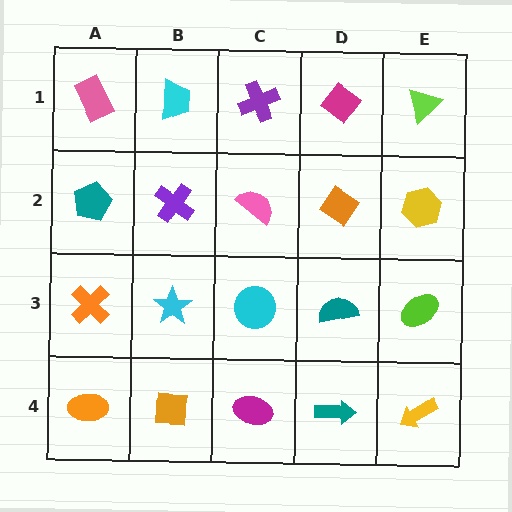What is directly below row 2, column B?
A cyan star.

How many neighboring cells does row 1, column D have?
3.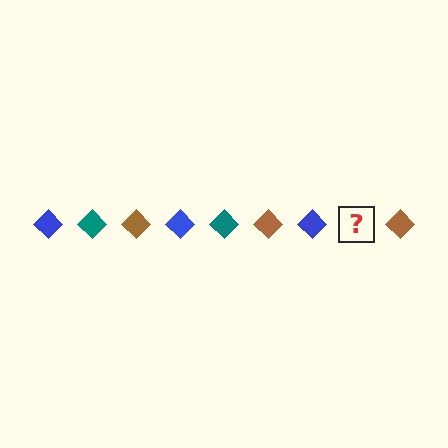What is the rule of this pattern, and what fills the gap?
The rule is that the pattern cycles through blue, teal, brown diamonds. The gap should be filled with a teal diamond.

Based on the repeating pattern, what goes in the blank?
The blank should be a teal diamond.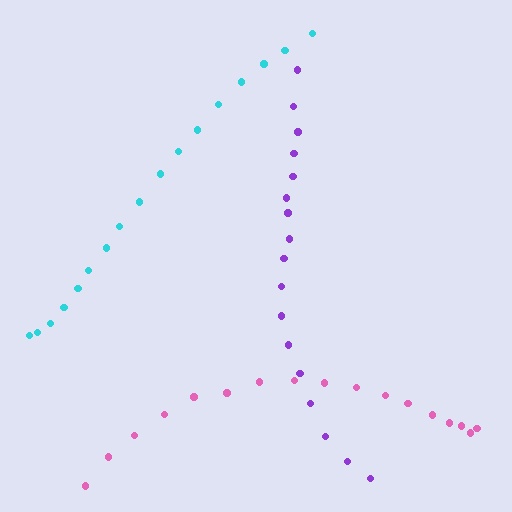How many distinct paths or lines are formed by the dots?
There are 3 distinct paths.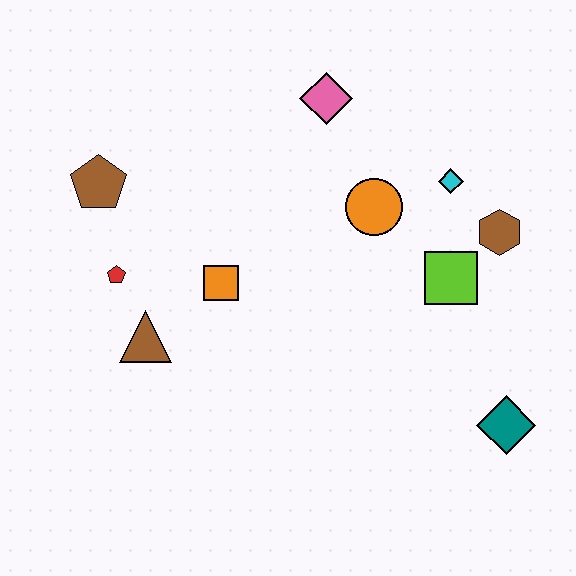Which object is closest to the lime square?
The brown hexagon is closest to the lime square.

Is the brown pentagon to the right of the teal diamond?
No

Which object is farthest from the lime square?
The brown pentagon is farthest from the lime square.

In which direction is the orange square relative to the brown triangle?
The orange square is to the right of the brown triangle.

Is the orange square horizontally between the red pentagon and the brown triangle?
No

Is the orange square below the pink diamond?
Yes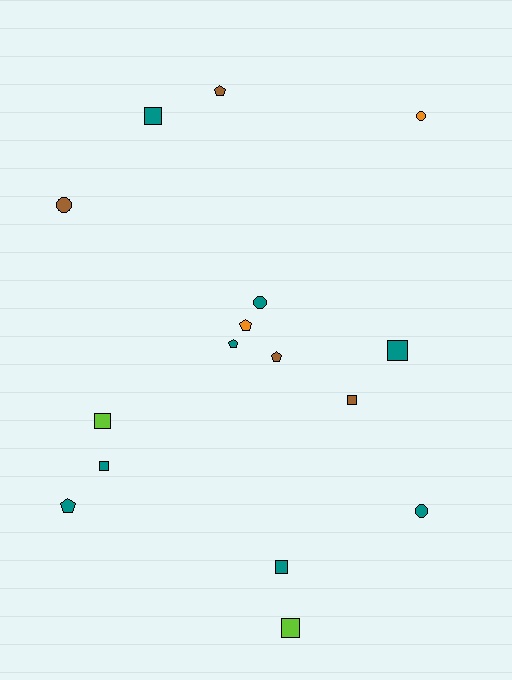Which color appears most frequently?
Teal, with 8 objects.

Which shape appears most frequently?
Square, with 7 objects.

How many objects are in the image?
There are 16 objects.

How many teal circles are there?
There are 2 teal circles.